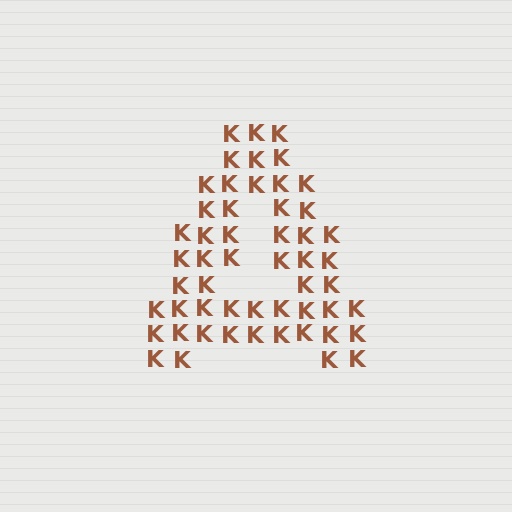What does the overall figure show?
The overall figure shows the letter A.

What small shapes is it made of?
It is made of small letter K's.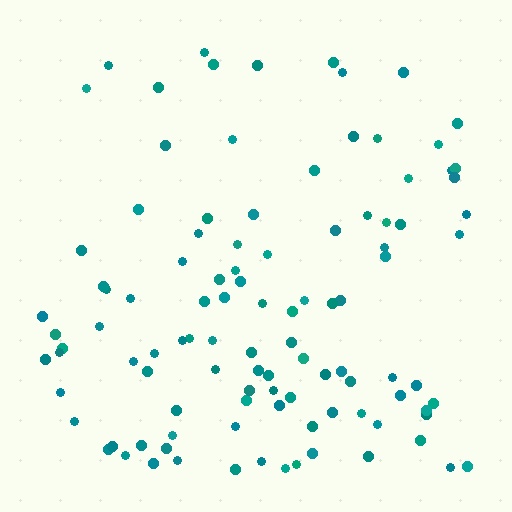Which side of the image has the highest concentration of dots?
The bottom.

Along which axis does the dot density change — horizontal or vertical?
Vertical.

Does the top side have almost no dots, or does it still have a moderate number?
Still a moderate number, just noticeably fewer than the bottom.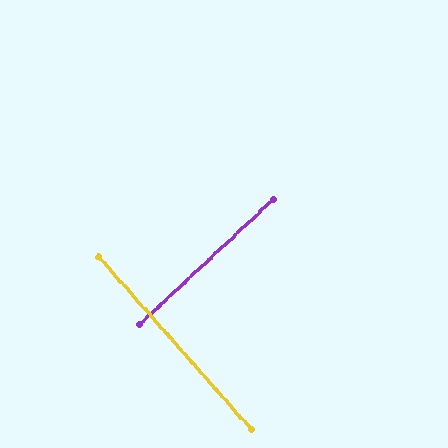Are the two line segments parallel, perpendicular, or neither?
Perpendicular — they meet at approximately 88°.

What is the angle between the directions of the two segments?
Approximately 88 degrees.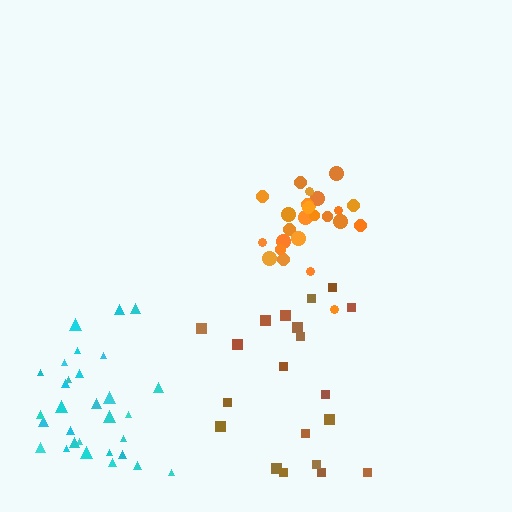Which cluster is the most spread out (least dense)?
Brown.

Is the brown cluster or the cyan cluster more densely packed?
Cyan.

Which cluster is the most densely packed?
Orange.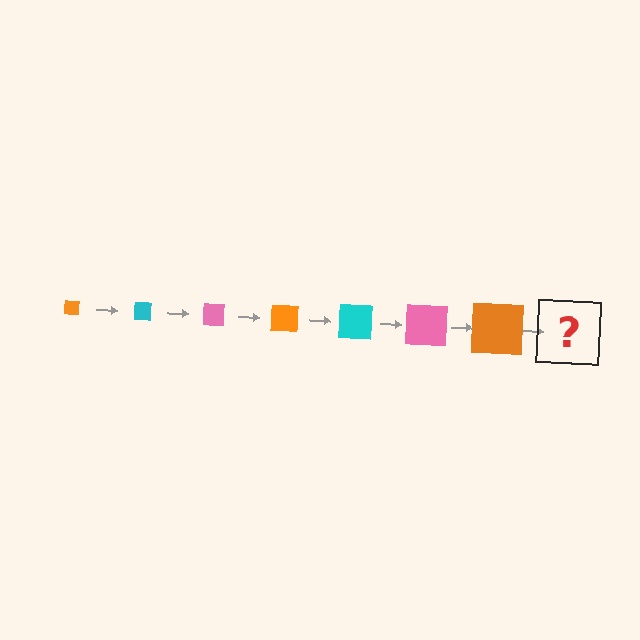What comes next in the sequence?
The next element should be a cyan square, larger than the previous one.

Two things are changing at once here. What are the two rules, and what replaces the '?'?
The two rules are that the square grows larger each step and the color cycles through orange, cyan, and pink. The '?' should be a cyan square, larger than the previous one.